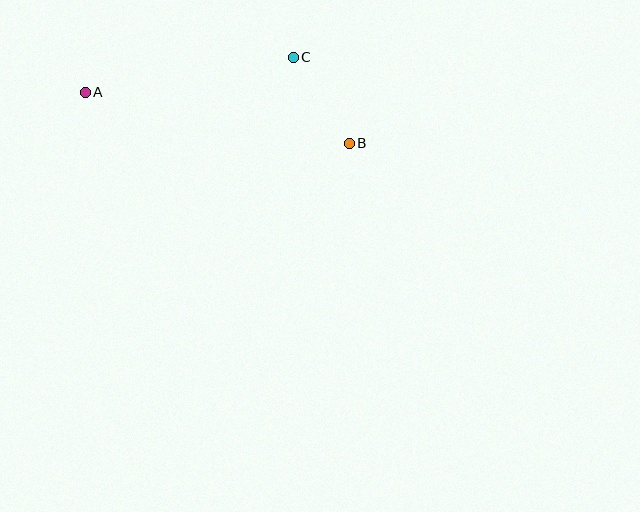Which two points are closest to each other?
Points B and C are closest to each other.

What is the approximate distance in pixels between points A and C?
The distance between A and C is approximately 210 pixels.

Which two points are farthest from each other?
Points A and B are farthest from each other.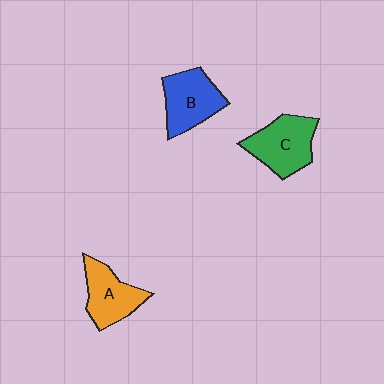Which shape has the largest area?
Shape C (green).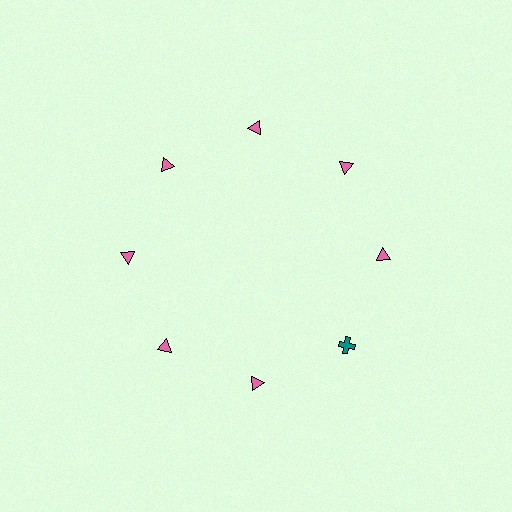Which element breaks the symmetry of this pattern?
The teal cross at roughly the 4 o'clock position breaks the symmetry. All other shapes are pink triangles.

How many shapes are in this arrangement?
There are 8 shapes arranged in a ring pattern.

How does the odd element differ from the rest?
It differs in both color (teal instead of pink) and shape (cross instead of triangle).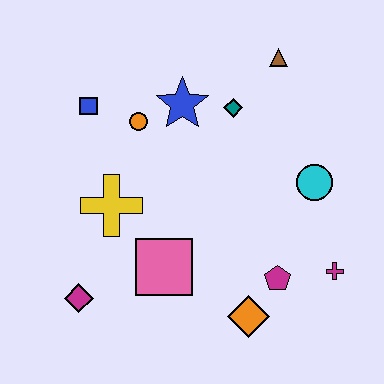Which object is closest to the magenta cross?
The magenta pentagon is closest to the magenta cross.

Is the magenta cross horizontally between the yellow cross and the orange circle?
No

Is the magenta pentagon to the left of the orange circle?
No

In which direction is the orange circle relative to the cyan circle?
The orange circle is to the left of the cyan circle.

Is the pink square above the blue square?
No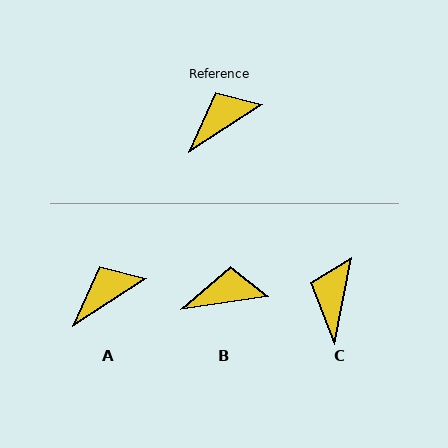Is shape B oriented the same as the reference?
No, it is off by about 24 degrees.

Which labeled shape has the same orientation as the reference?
A.